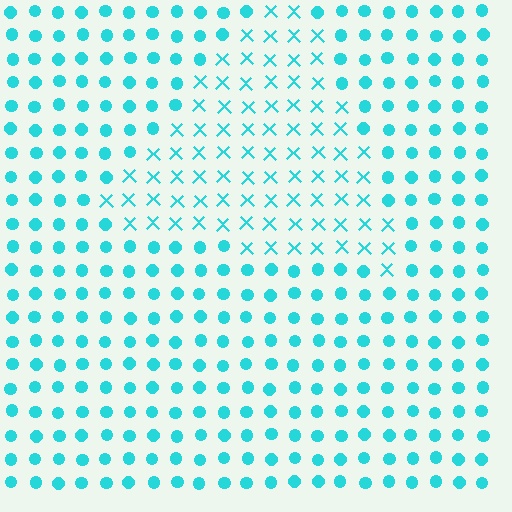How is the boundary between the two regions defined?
The boundary is defined by a change in element shape: X marks inside vs. circles outside. All elements share the same color and spacing.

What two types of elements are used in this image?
The image uses X marks inside the triangle region and circles outside it.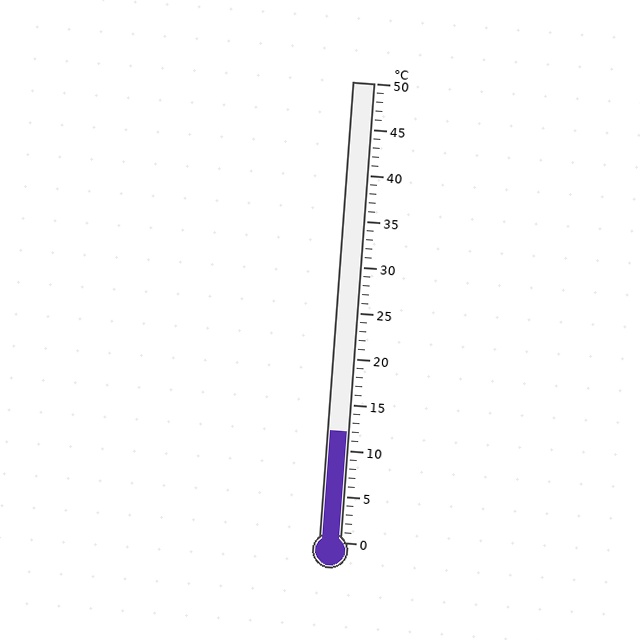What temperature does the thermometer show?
The thermometer shows approximately 12°C.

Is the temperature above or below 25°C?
The temperature is below 25°C.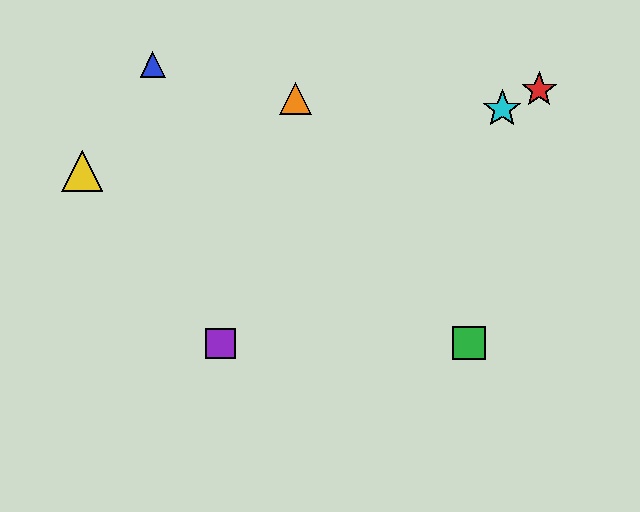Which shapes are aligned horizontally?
The green square, the purple square are aligned horizontally.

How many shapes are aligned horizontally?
2 shapes (the green square, the purple square) are aligned horizontally.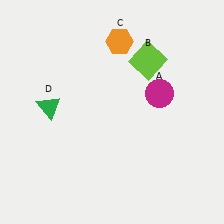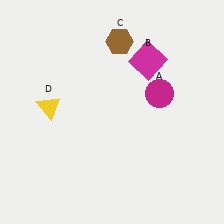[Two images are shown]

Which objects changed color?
B changed from lime to magenta. C changed from orange to brown. D changed from green to yellow.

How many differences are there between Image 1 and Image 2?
There are 3 differences between the two images.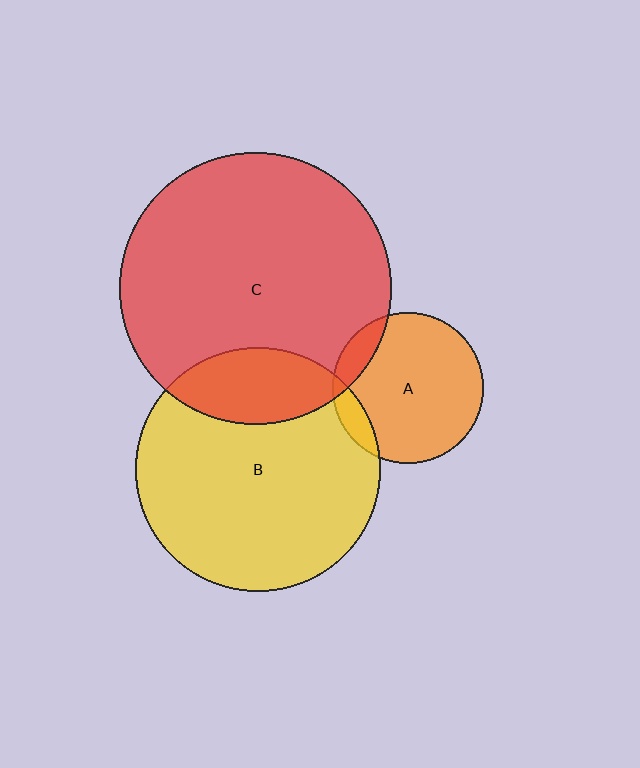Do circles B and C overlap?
Yes.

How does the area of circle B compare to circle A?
Approximately 2.6 times.